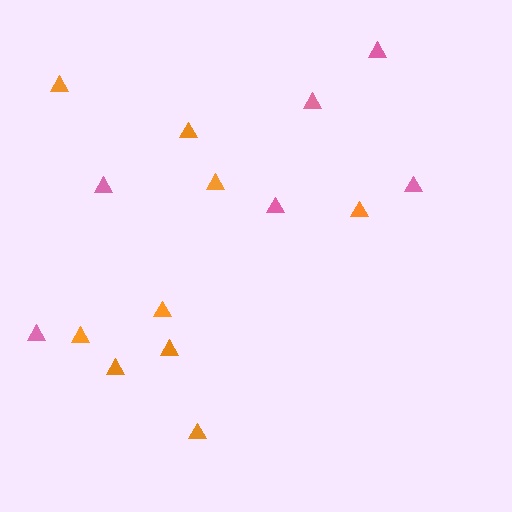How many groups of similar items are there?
There are 2 groups: one group of pink triangles (6) and one group of orange triangles (9).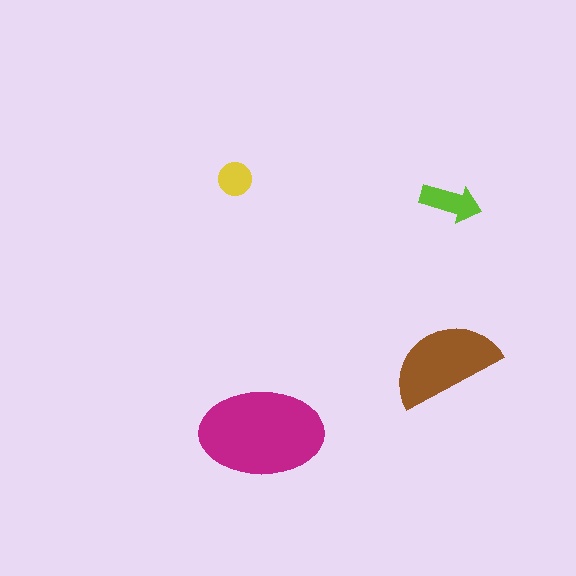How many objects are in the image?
There are 4 objects in the image.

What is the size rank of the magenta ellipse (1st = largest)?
1st.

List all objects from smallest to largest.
The yellow circle, the lime arrow, the brown semicircle, the magenta ellipse.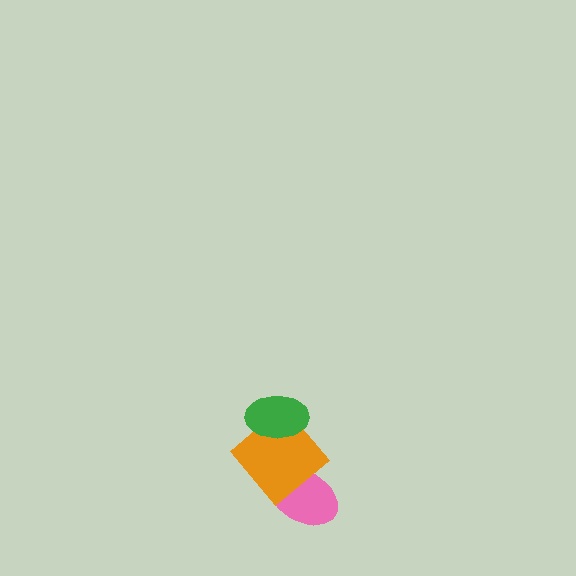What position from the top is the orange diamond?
The orange diamond is 2nd from the top.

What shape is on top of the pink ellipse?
The orange diamond is on top of the pink ellipse.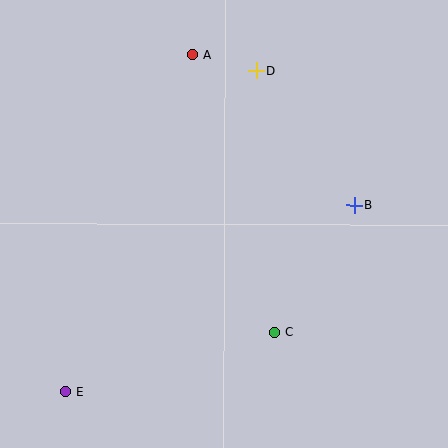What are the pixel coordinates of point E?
Point E is at (66, 392).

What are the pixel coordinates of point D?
Point D is at (256, 71).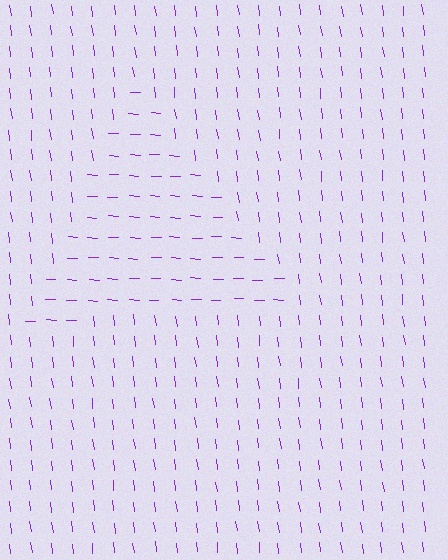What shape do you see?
I see a triangle.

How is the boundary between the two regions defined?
The boundary is defined purely by a change in line orientation (approximately 80 degrees difference). All lines are the same color and thickness.